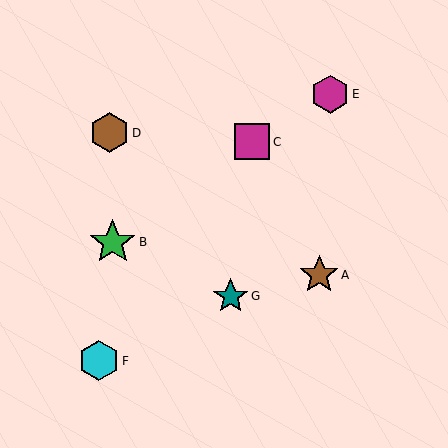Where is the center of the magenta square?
The center of the magenta square is at (252, 142).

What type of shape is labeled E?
Shape E is a magenta hexagon.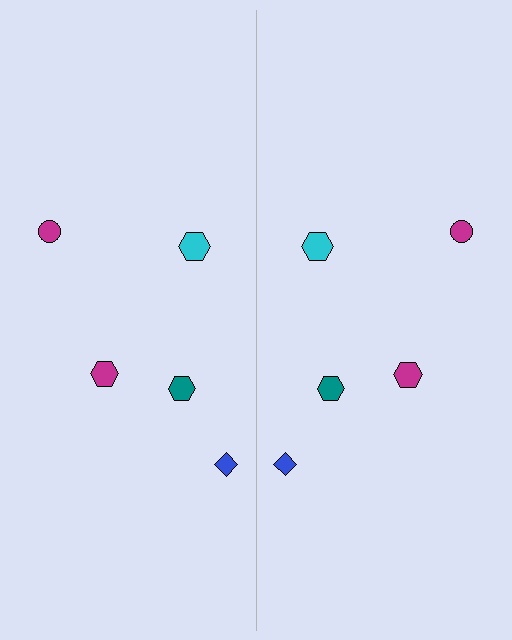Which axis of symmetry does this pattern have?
The pattern has a vertical axis of symmetry running through the center of the image.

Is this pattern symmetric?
Yes, this pattern has bilateral (reflection) symmetry.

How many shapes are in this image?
There are 10 shapes in this image.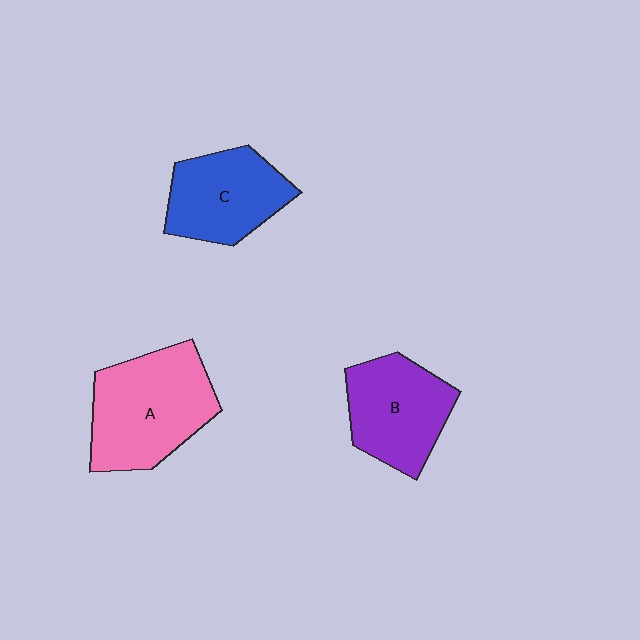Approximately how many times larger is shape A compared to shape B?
Approximately 1.3 times.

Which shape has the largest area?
Shape A (pink).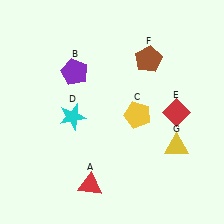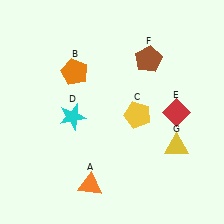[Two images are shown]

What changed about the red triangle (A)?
In Image 1, A is red. In Image 2, it changed to orange.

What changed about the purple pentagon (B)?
In Image 1, B is purple. In Image 2, it changed to orange.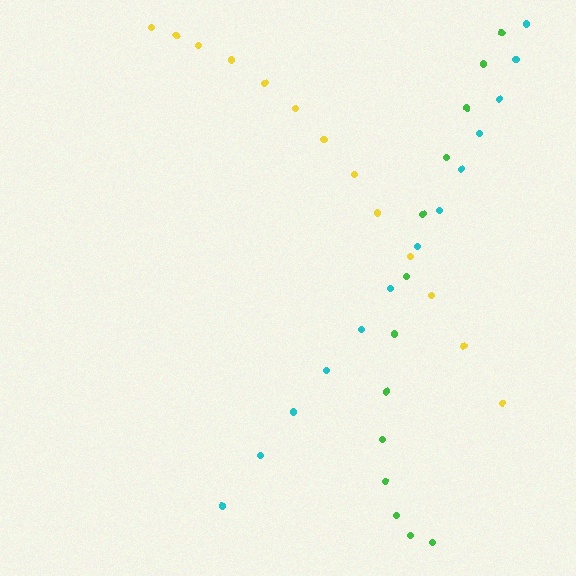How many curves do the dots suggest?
There are 3 distinct paths.